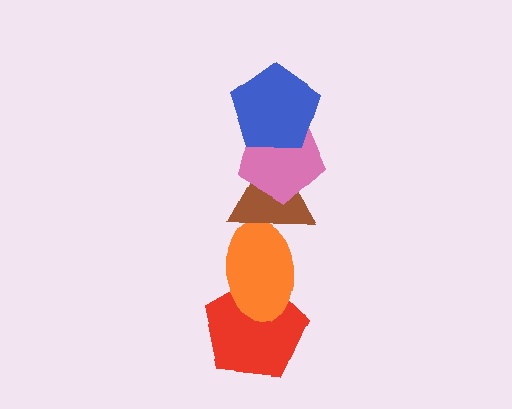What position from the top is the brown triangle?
The brown triangle is 3rd from the top.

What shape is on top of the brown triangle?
The pink pentagon is on top of the brown triangle.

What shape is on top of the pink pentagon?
The blue pentagon is on top of the pink pentagon.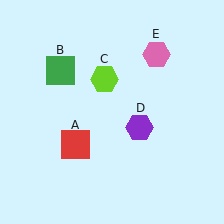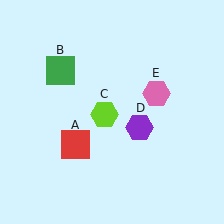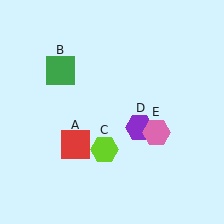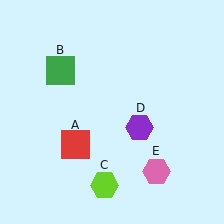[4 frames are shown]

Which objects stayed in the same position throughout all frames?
Red square (object A) and green square (object B) and purple hexagon (object D) remained stationary.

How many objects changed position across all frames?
2 objects changed position: lime hexagon (object C), pink hexagon (object E).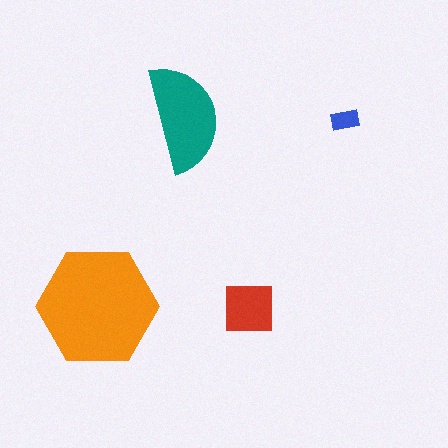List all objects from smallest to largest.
The blue rectangle, the red square, the teal semicircle, the orange hexagon.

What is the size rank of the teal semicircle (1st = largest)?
2nd.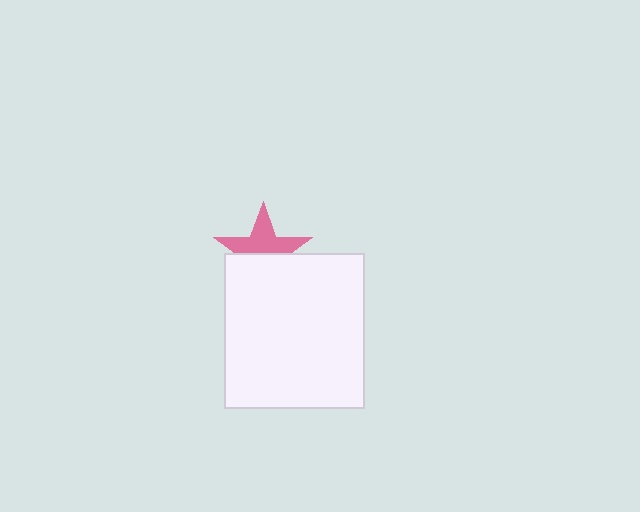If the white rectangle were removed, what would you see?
You would see the complete pink star.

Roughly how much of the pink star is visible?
About half of it is visible (roughly 54%).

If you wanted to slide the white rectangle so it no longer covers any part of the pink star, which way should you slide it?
Slide it down — that is the most direct way to separate the two shapes.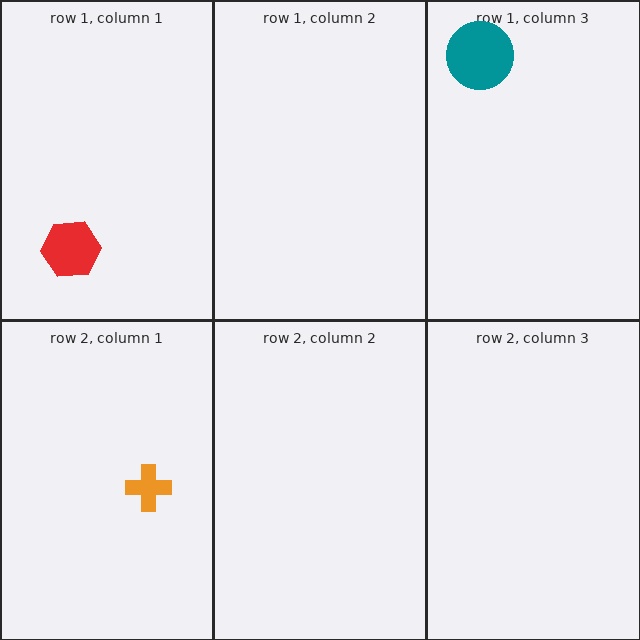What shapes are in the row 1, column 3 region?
The teal circle.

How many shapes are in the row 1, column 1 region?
1.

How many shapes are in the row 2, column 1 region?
1.